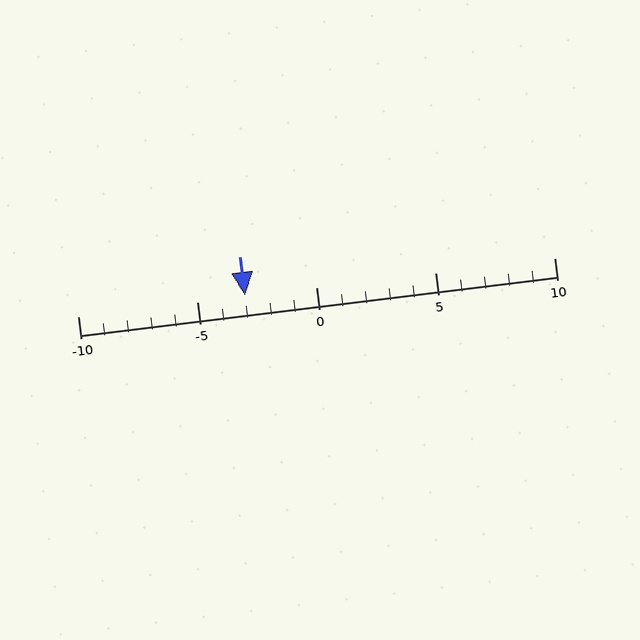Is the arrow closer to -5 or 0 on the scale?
The arrow is closer to -5.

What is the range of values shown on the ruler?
The ruler shows values from -10 to 10.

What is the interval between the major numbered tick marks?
The major tick marks are spaced 5 units apart.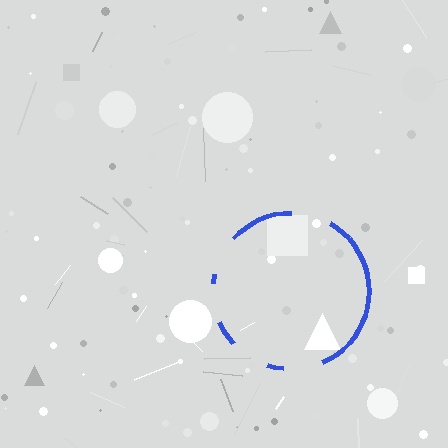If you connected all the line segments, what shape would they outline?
They would outline a circle.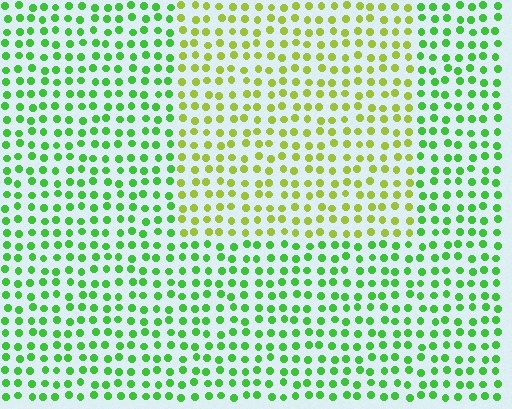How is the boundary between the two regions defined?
The boundary is defined purely by a slight shift in hue (about 42 degrees). Spacing, size, and orientation are identical on both sides.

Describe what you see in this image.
The image is filled with small green elements in a uniform arrangement. A rectangle-shaped region is visible where the elements are tinted to a slightly different hue, forming a subtle color boundary.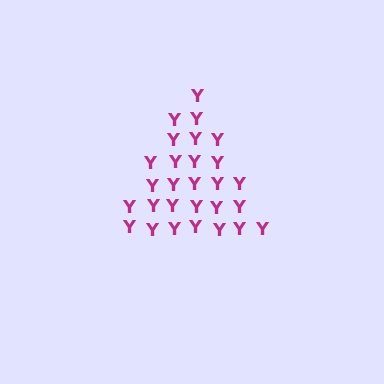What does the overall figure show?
The overall figure shows a triangle.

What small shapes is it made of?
It is made of small letter Y's.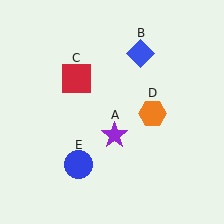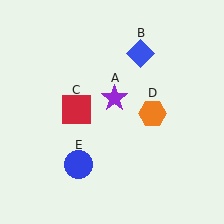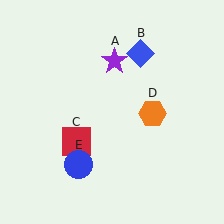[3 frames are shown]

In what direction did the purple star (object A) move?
The purple star (object A) moved up.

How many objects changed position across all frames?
2 objects changed position: purple star (object A), red square (object C).